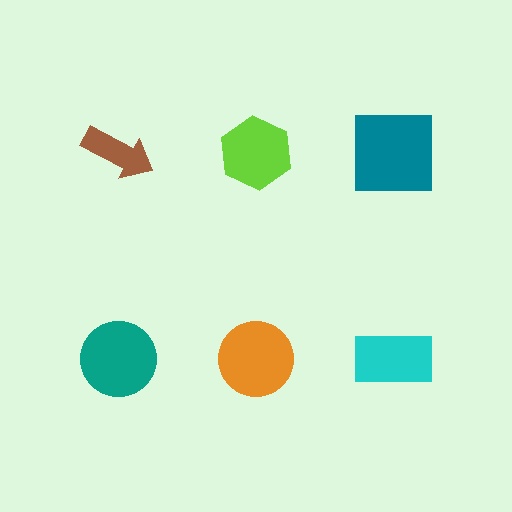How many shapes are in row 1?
3 shapes.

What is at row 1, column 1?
A brown arrow.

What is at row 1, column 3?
A teal square.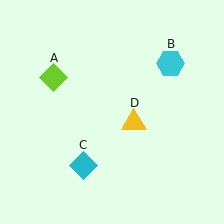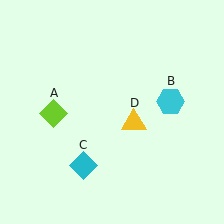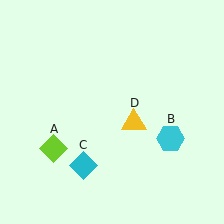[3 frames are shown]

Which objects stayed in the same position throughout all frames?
Cyan diamond (object C) and yellow triangle (object D) remained stationary.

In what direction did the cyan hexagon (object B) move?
The cyan hexagon (object B) moved down.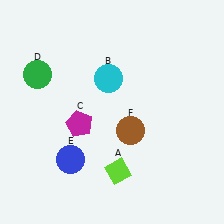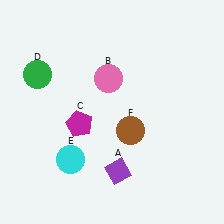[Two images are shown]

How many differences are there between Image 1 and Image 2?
There are 3 differences between the two images.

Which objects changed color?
A changed from lime to purple. B changed from cyan to pink. E changed from blue to cyan.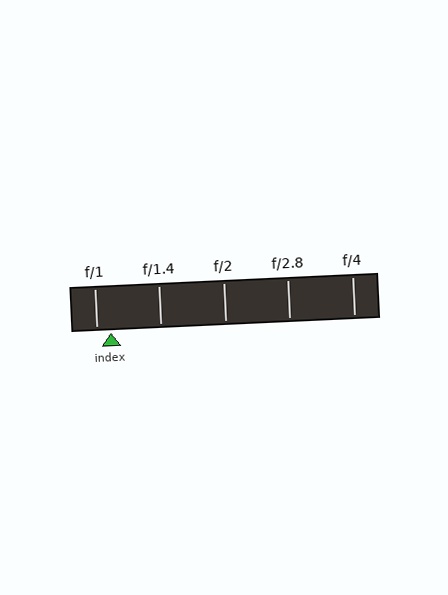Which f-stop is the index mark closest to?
The index mark is closest to f/1.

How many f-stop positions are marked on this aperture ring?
There are 5 f-stop positions marked.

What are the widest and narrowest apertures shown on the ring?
The widest aperture shown is f/1 and the narrowest is f/4.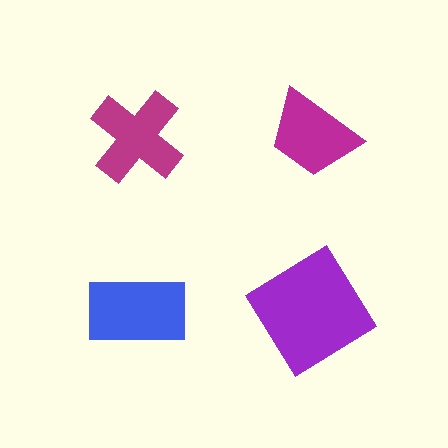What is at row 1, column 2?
A magenta trapezoid.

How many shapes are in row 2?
2 shapes.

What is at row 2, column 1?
A blue rectangle.